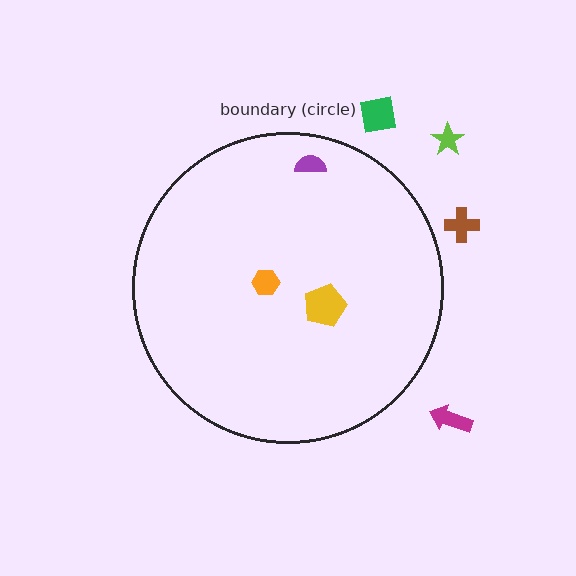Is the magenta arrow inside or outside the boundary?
Outside.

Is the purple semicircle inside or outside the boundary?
Inside.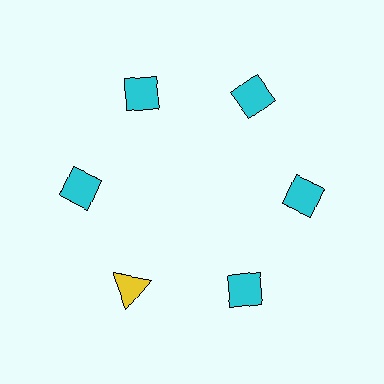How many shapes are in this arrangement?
There are 6 shapes arranged in a ring pattern.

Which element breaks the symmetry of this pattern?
The yellow triangle at roughly the 7 o'clock position breaks the symmetry. All other shapes are cyan diamonds.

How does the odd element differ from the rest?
It differs in both color (yellow instead of cyan) and shape (triangle instead of diamond).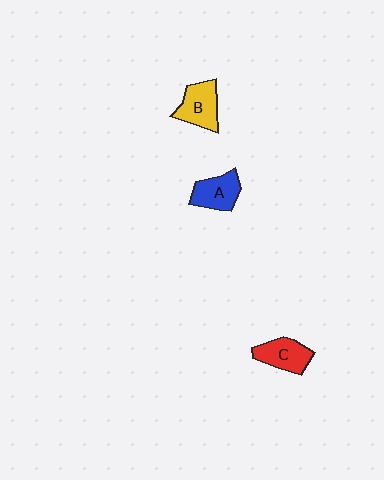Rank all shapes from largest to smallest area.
From largest to smallest: B (yellow), C (red), A (blue).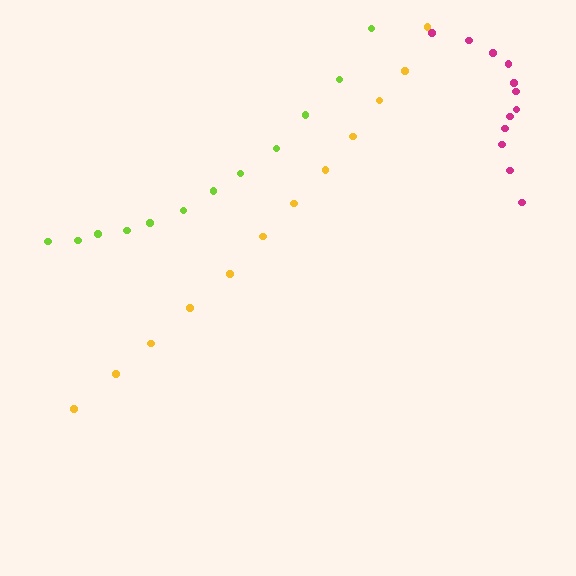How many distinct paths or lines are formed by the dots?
There are 3 distinct paths.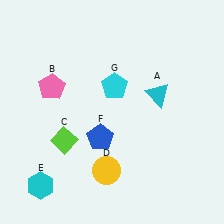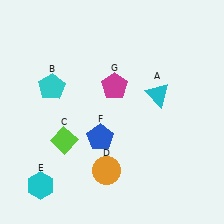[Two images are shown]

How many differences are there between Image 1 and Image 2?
There are 3 differences between the two images.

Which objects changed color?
B changed from pink to cyan. D changed from yellow to orange. G changed from cyan to magenta.